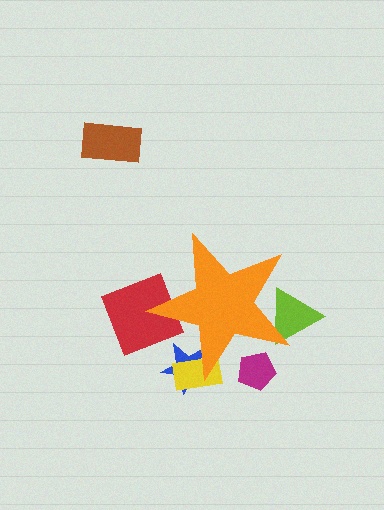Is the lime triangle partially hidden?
Yes, the lime triangle is partially hidden behind the orange star.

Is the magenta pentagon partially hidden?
Yes, the magenta pentagon is partially hidden behind the orange star.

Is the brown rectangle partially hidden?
No, the brown rectangle is fully visible.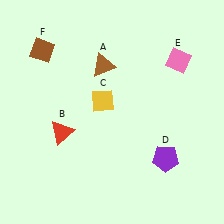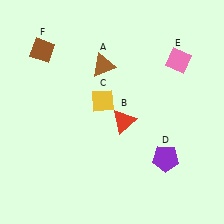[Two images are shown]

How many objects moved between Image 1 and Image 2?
1 object moved between the two images.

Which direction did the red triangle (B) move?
The red triangle (B) moved right.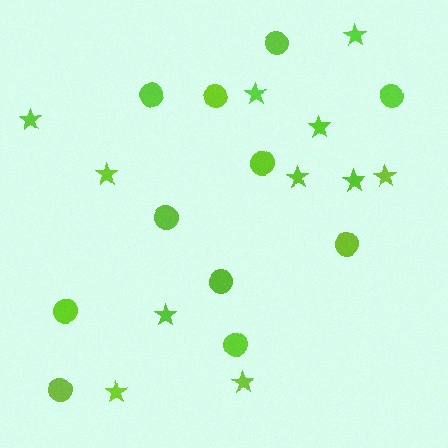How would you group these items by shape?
There are 2 groups: one group of stars (11) and one group of circles (11).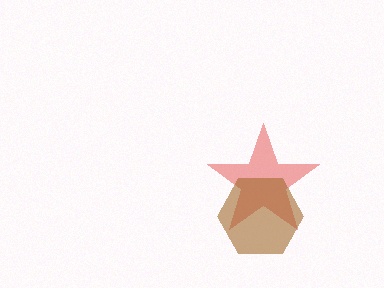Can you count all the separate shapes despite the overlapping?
Yes, there are 2 separate shapes.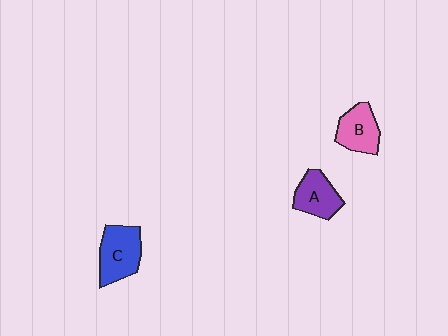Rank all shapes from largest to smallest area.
From largest to smallest: C (blue), B (pink), A (purple).